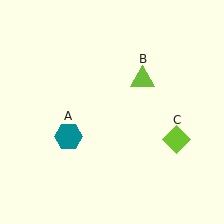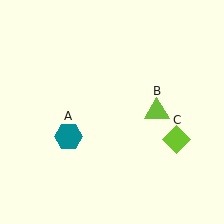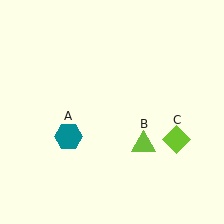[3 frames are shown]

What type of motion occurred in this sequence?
The lime triangle (object B) rotated clockwise around the center of the scene.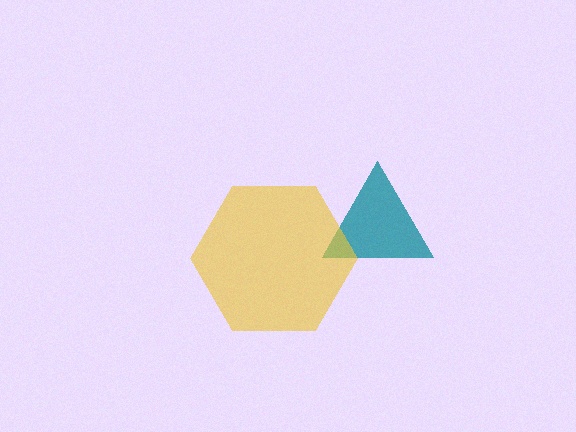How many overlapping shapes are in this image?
There are 2 overlapping shapes in the image.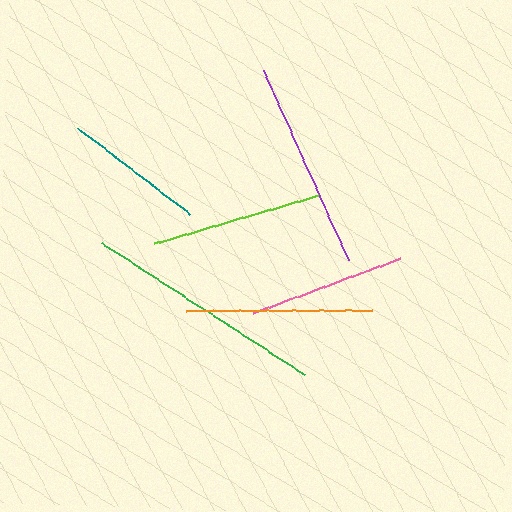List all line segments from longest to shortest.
From longest to shortest: green, purple, orange, lime, pink, teal.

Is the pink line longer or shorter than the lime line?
The lime line is longer than the pink line.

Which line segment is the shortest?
The teal line is the shortest at approximately 141 pixels.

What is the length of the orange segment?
The orange segment is approximately 186 pixels long.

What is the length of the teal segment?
The teal segment is approximately 141 pixels long.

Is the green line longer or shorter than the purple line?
The green line is longer than the purple line.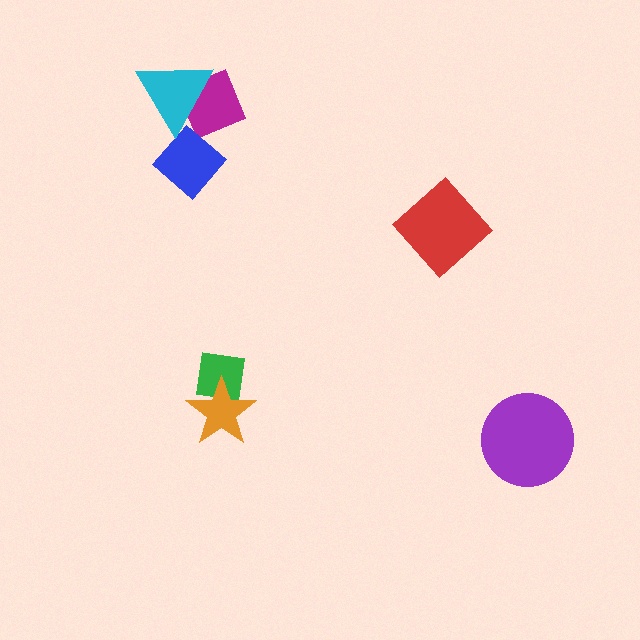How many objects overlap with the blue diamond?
2 objects overlap with the blue diamond.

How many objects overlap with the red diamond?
0 objects overlap with the red diamond.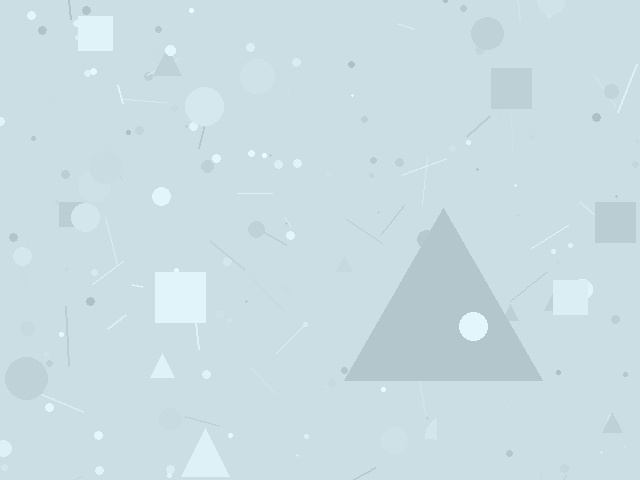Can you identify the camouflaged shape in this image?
The camouflaged shape is a triangle.